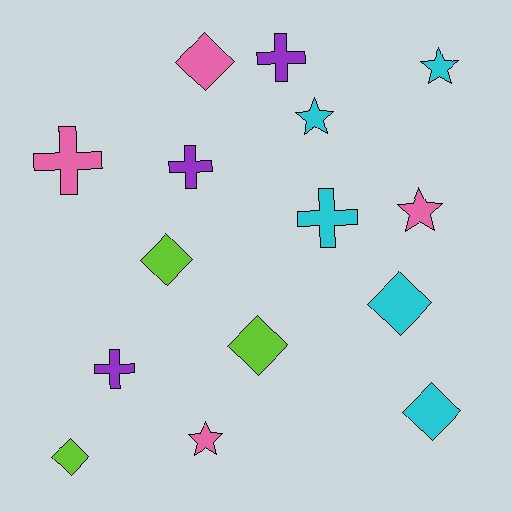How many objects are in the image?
There are 15 objects.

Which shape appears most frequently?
Diamond, with 6 objects.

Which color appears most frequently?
Cyan, with 5 objects.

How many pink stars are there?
There are 2 pink stars.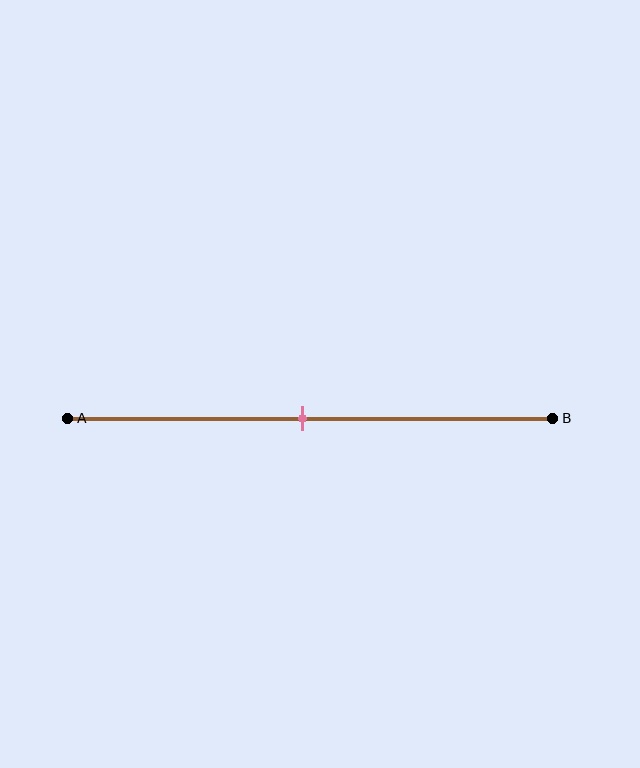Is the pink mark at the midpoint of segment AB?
Yes, the mark is approximately at the midpoint.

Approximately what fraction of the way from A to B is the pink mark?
The pink mark is approximately 50% of the way from A to B.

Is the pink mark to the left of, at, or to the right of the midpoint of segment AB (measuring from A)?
The pink mark is approximately at the midpoint of segment AB.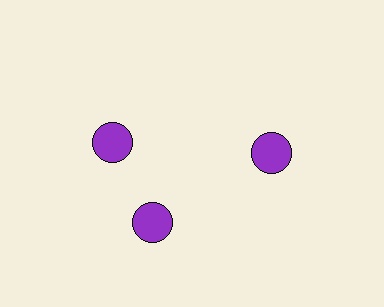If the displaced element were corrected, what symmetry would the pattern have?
It would have 3-fold rotational symmetry — the pattern would map onto itself every 120 degrees.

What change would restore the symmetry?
The symmetry would be restored by rotating it back into even spacing with its neighbors so that all 3 circles sit at equal angles and equal distance from the center.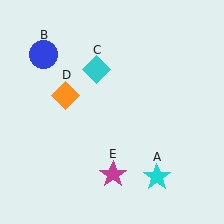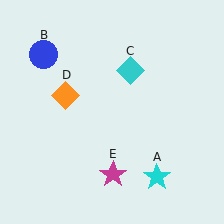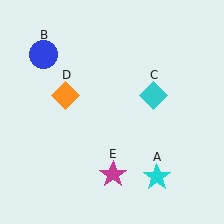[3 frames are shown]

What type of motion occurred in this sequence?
The cyan diamond (object C) rotated clockwise around the center of the scene.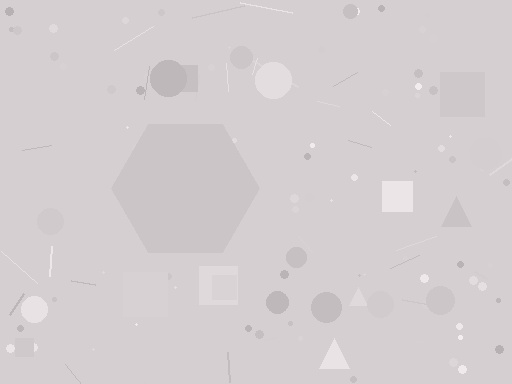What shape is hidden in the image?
A hexagon is hidden in the image.